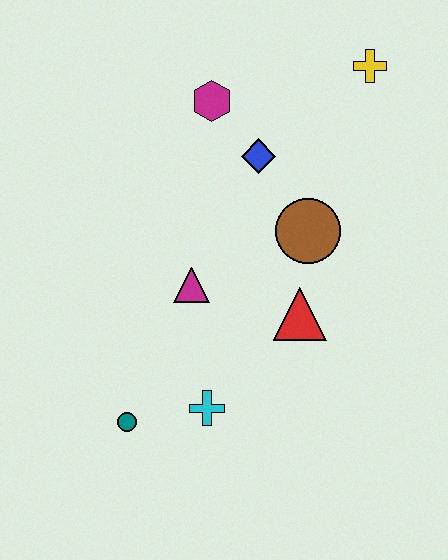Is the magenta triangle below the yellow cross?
Yes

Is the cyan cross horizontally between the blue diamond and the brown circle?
No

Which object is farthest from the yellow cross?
The teal circle is farthest from the yellow cross.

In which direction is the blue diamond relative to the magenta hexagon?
The blue diamond is below the magenta hexagon.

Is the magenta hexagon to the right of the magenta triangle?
Yes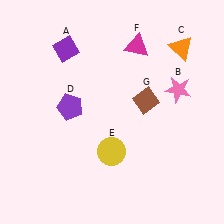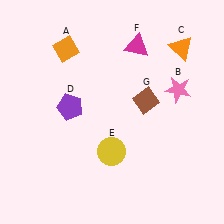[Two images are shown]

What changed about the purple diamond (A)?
In Image 1, A is purple. In Image 2, it changed to orange.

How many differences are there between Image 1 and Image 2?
There is 1 difference between the two images.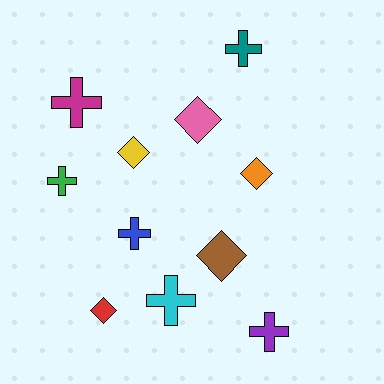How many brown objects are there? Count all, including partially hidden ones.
There is 1 brown object.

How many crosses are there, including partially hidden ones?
There are 6 crosses.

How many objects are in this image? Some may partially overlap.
There are 11 objects.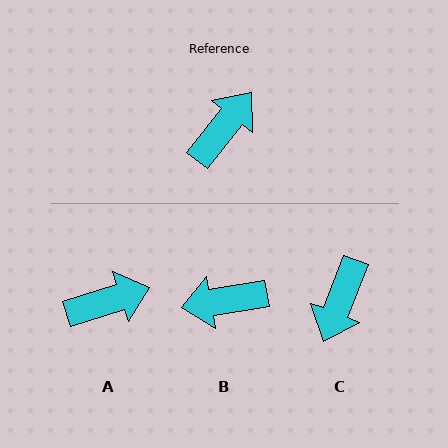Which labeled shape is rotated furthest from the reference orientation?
C, about 163 degrees away.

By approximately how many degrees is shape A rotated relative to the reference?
Approximately 34 degrees clockwise.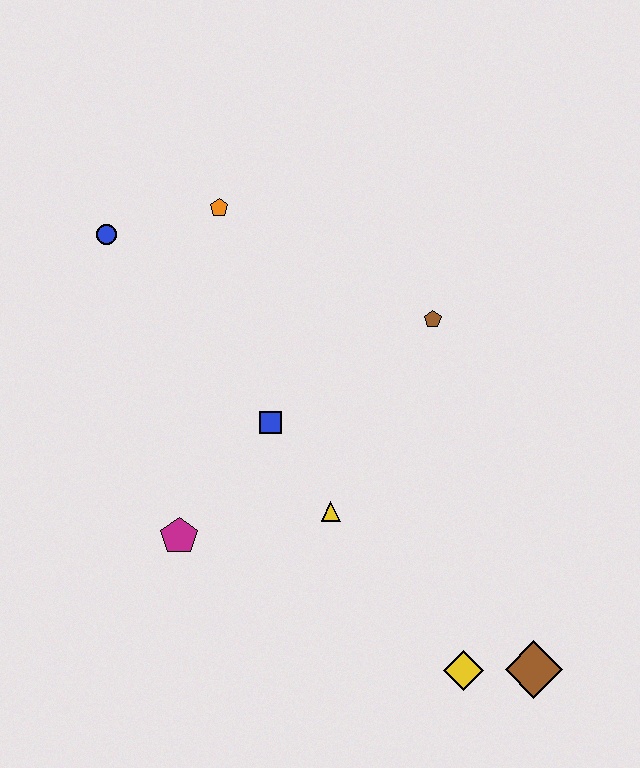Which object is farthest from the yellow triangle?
The blue circle is farthest from the yellow triangle.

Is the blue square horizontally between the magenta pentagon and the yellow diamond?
Yes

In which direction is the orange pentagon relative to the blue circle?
The orange pentagon is to the right of the blue circle.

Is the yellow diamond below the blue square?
Yes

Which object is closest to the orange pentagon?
The blue circle is closest to the orange pentagon.